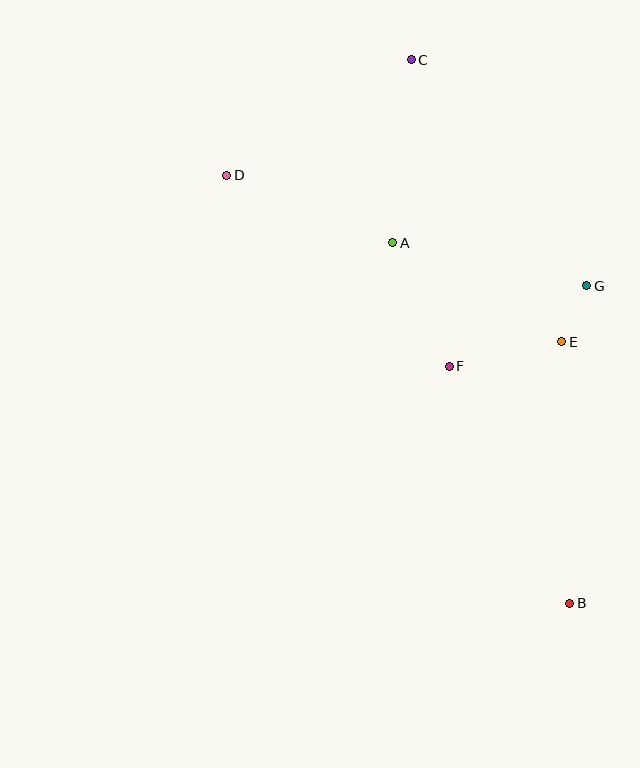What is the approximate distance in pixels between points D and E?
The distance between D and E is approximately 374 pixels.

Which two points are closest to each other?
Points E and G are closest to each other.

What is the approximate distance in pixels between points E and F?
The distance between E and F is approximately 115 pixels.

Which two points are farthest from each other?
Points B and C are farthest from each other.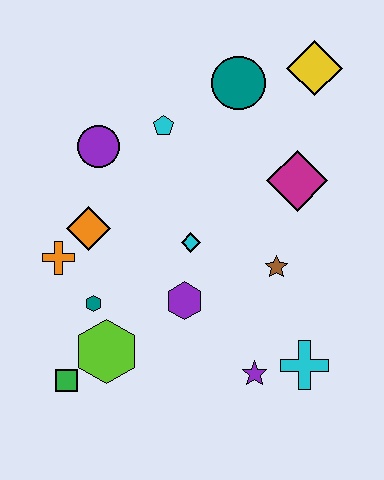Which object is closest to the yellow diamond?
The teal circle is closest to the yellow diamond.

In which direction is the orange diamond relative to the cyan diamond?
The orange diamond is to the left of the cyan diamond.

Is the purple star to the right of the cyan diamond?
Yes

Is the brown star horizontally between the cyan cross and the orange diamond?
Yes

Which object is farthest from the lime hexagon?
The yellow diamond is farthest from the lime hexagon.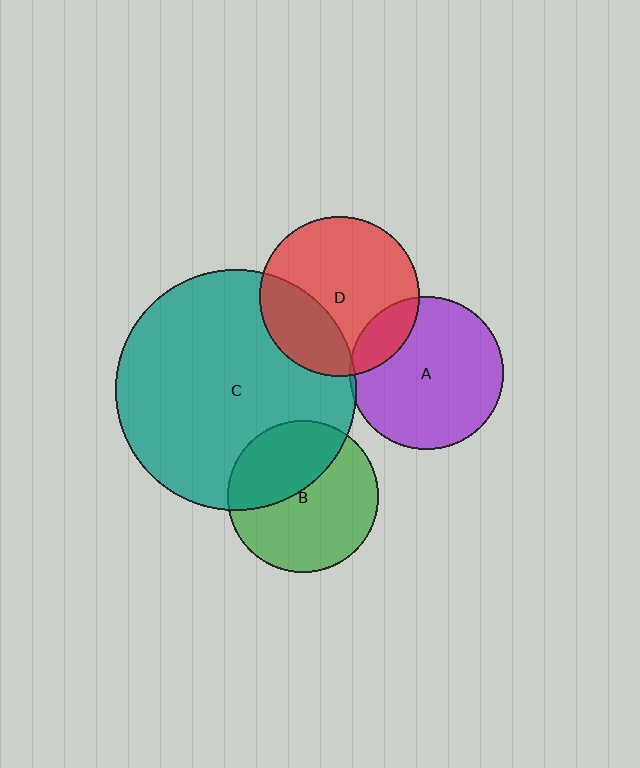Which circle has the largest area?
Circle C (teal).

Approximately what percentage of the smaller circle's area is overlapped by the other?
Approximately 30%.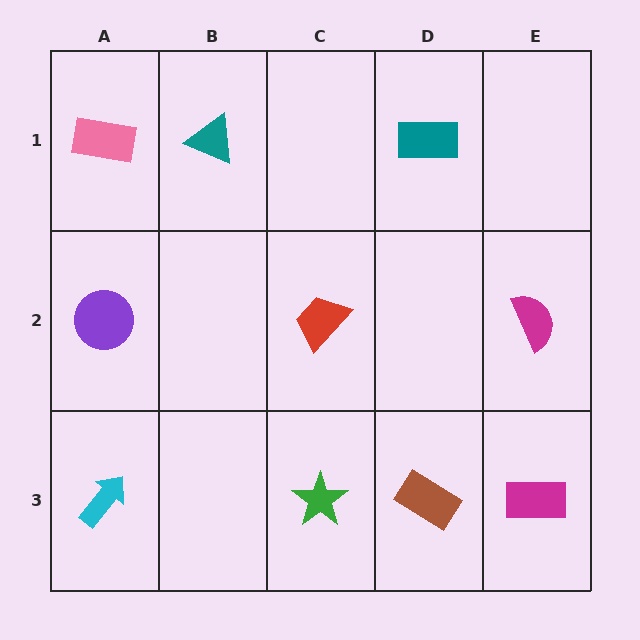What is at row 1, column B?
A teal triangle.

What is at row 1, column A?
A pink rectangle.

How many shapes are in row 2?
3 shapes.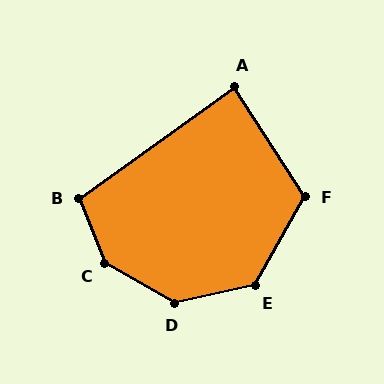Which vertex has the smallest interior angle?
A, at approximately 87 degrees.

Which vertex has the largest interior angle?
C, at approximately 141 degrees.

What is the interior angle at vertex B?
Approximately 104 degrees (obtuse).